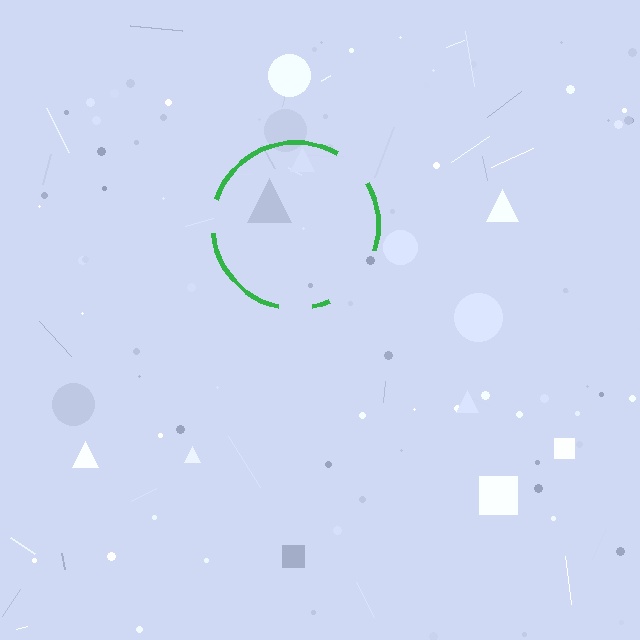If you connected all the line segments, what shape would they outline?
They would outline a circle.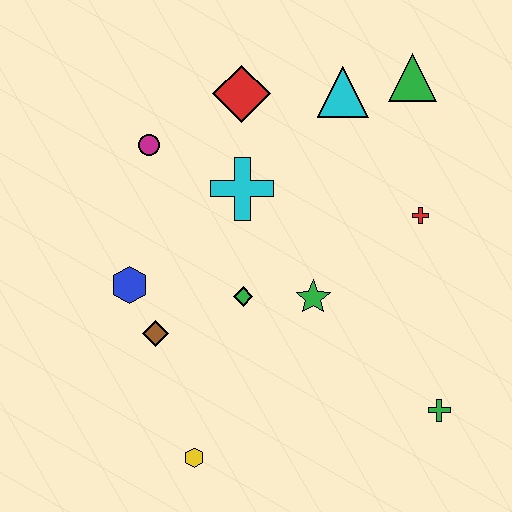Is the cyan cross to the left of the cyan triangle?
Yes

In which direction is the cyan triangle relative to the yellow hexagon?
The cyan triangle is above the yellow hexagon.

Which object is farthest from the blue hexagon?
The green triangle is farthest from the blue hexagon.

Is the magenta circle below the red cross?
No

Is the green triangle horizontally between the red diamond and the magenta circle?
No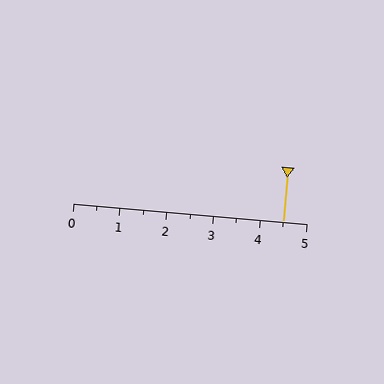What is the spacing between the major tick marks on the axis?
The major ticks are spaced 1 apart.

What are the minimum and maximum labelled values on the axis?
The axis runs from 0 to 5.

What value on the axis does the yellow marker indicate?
The marker indicates approximately 4.5.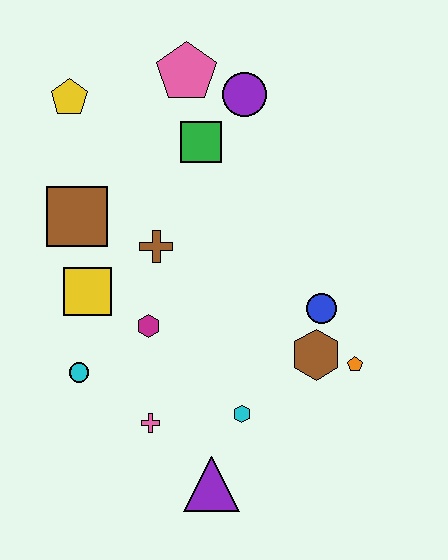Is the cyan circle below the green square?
Yes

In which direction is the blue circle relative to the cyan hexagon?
The blue circle is above the cyan hexagon.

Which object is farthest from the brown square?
The orange pentagon is farthest from the brown square.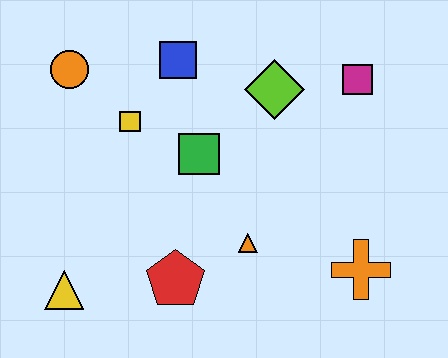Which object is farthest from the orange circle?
The orange cross is farthest from the orange circle.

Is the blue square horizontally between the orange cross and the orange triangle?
No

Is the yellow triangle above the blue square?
No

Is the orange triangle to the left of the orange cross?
Yes